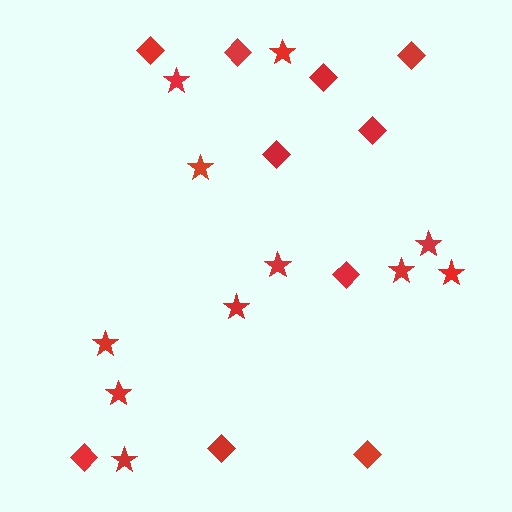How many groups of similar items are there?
There are 2 groups: one group of diamonds (10) and one group of stars (11).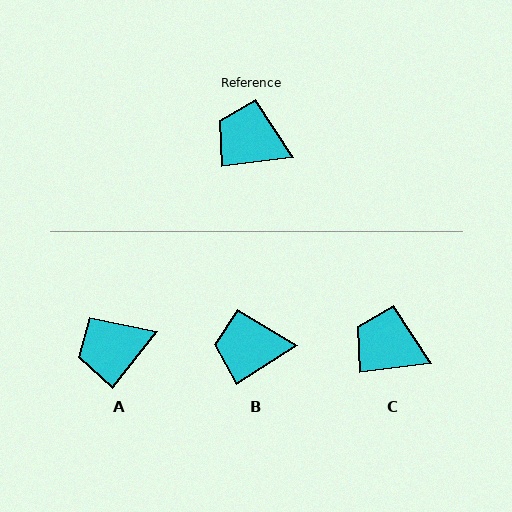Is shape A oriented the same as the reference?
No, it is off by about 45 degrees.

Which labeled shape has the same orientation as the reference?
C.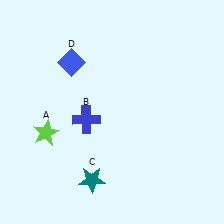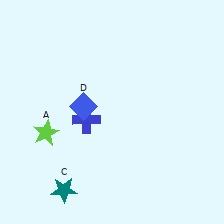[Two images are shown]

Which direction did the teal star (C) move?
The teal star (C) moved left.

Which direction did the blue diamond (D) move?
The blue diamond (D) moved down.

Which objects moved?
The objects that moved are: the teal star (C), the blue diamond (D).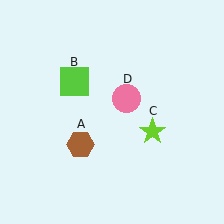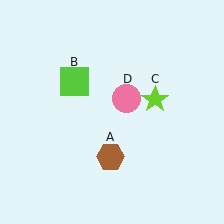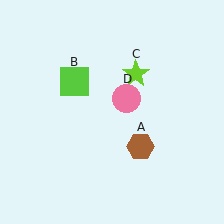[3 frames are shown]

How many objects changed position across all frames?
2 objects changed position: brown hexagon (object A), lime star (object C).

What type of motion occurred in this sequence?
The brown hexagon (object A), lime star (object C) rotated counterclockwise around the center of the scene.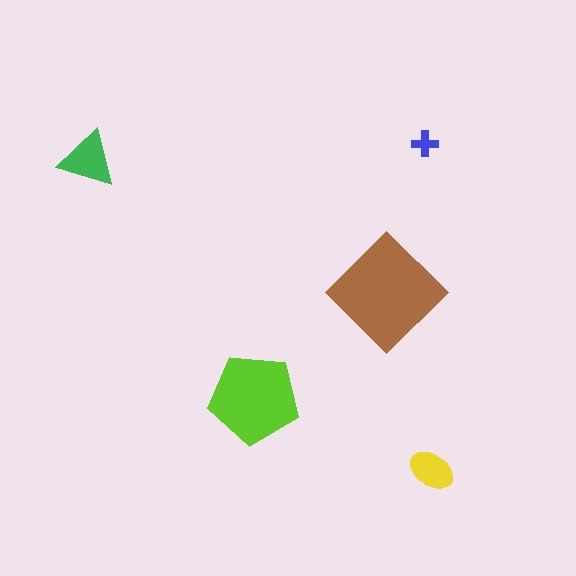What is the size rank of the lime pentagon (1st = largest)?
2nd.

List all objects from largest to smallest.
The brown diamond, the lime pentagon, the green triangle, the yellow ellipse, the blue cross.